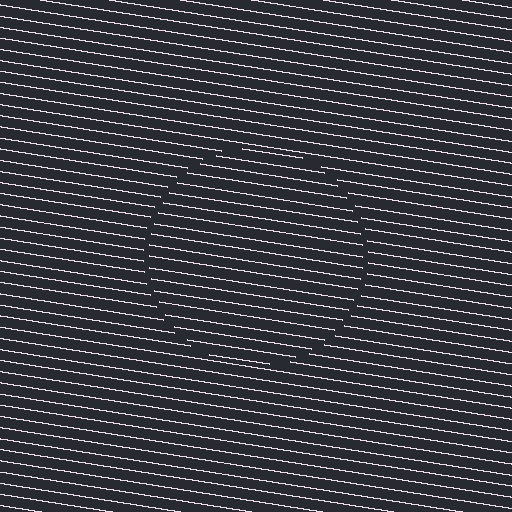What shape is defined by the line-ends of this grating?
An illusory circle. The interior of the shape contains the same grating, shifted by half a period — the contour is defined by the phase discontinuity where line-ends from the inner and outer gratings abut.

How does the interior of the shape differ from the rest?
The interior of the shape contains the same grating, shifted by half a period — the contour is defined by the phase discontinuity where line-ends from the inner and outer gratings abut.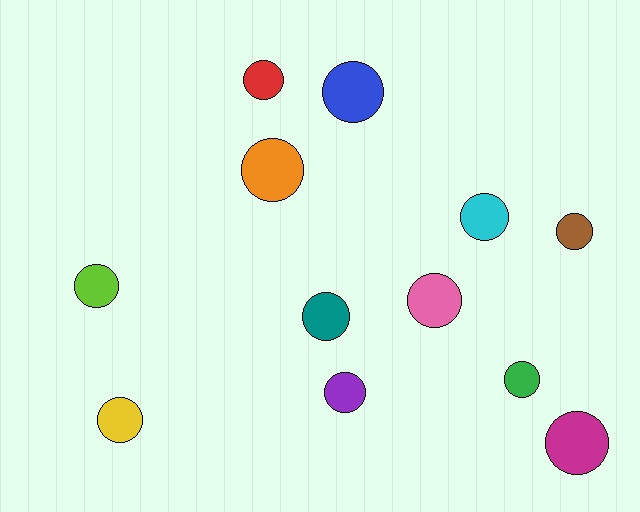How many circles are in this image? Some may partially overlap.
There are 12 circles.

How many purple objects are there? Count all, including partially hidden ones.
There is 1 purple object.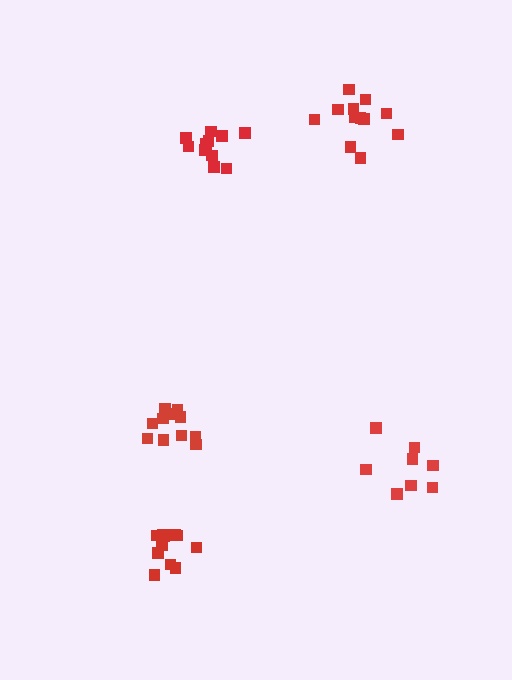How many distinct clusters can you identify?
There are 5 distinct clusters.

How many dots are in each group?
Group 1: 12 dots, Group 2: 11 dots, Group 3: 11 dots, Group 4: 11 dots, Group 5: 8 dots (53 total).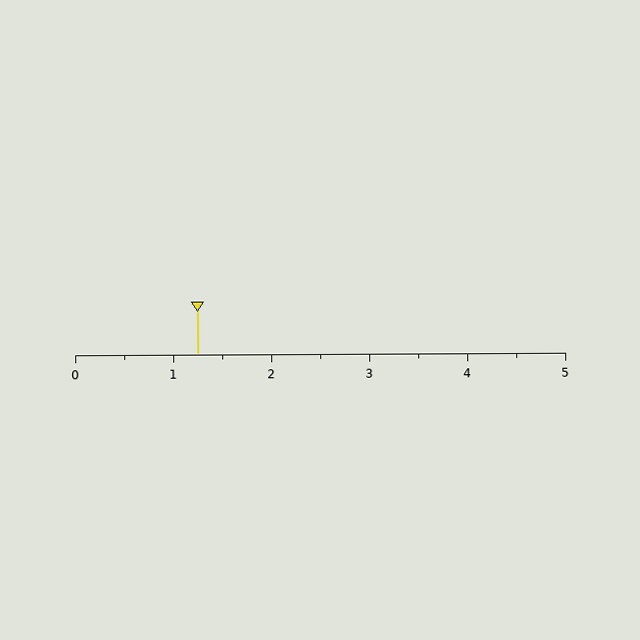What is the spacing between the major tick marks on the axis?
The major ticks are spaced 1 apart.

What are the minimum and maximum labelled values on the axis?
The axis runs from 0 to 5.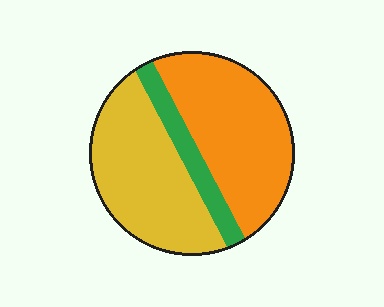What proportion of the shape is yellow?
Yellow takes up about two fifths (2/5) of the shape.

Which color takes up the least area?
Green, at roughly 10%.